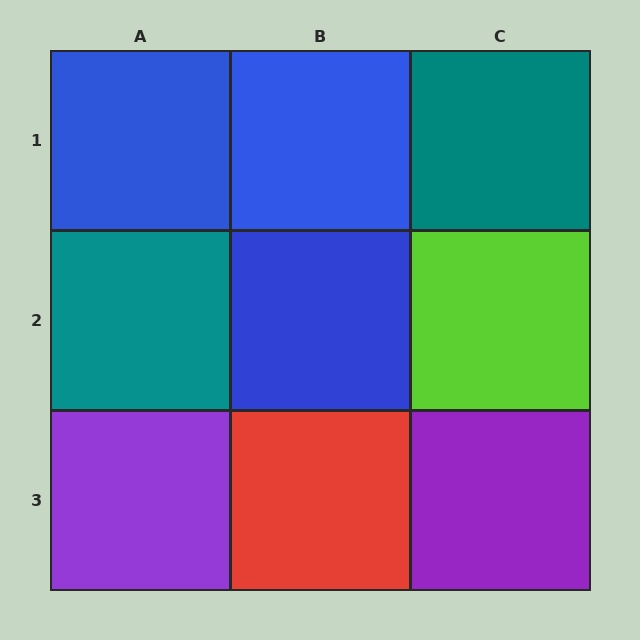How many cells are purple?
2 cells are purple.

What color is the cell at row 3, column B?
Red.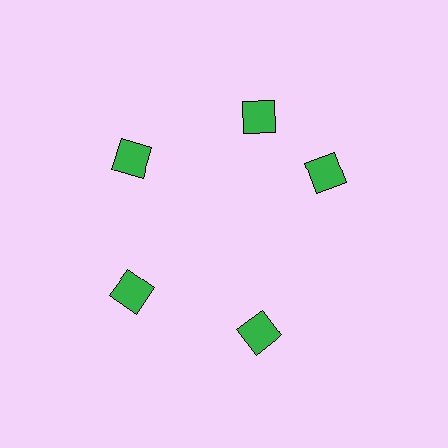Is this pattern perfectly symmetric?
No. The 5 green squares are arranged in a ring, but one element near the 3 o'clock position is rotated out of alignment along the ring, breaking the 5-fold rotational symmetry.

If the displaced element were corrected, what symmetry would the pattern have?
It would have 5-fold rotational symmetry — the pattern would map onto itself every 72 degrees.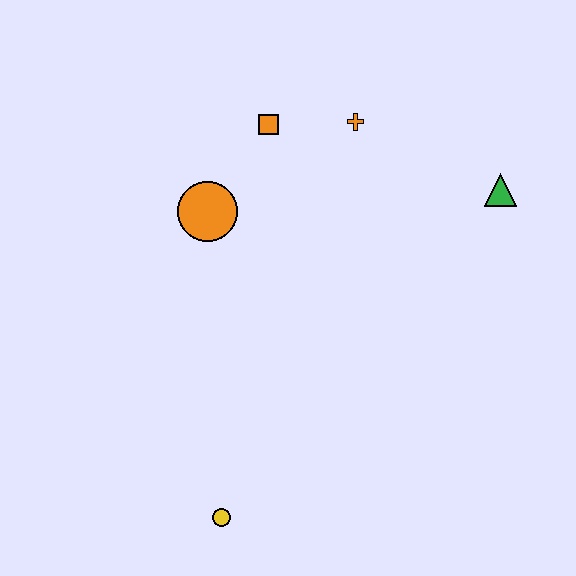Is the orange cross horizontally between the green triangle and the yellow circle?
Yes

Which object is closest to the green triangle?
The orange cross is closest to the green triangle.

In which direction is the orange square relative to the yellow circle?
The orange square is above the yellow circle.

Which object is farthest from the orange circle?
The yellow circle is farthest from the orange circle.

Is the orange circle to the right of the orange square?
No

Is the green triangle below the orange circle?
No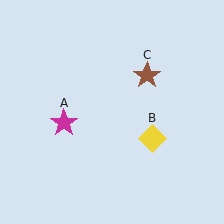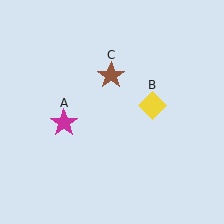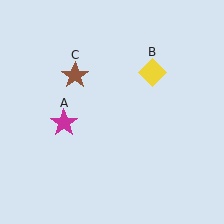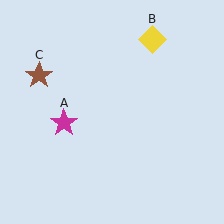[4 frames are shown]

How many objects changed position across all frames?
2 objects changed position: yellow diamond (object B), brown star (object C).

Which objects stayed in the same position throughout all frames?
Magenta star (object A) remained stationary.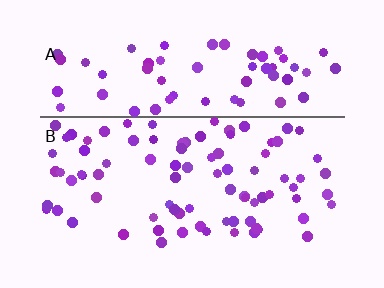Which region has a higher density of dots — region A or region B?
B (the bottom).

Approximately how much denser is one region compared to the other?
Approximately 1.2× — region B over region A.